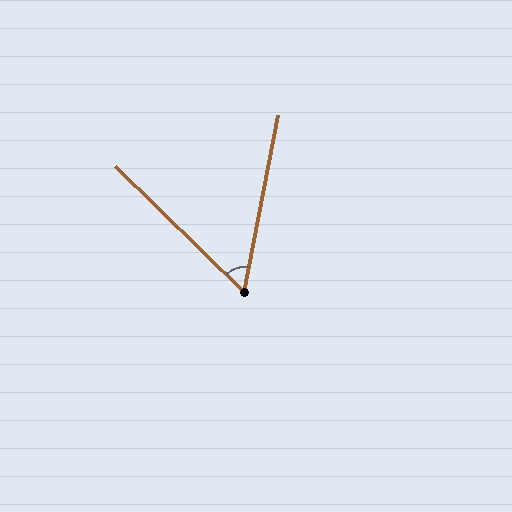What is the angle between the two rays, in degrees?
Approximately 56 degrees.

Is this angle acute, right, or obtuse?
It is acute.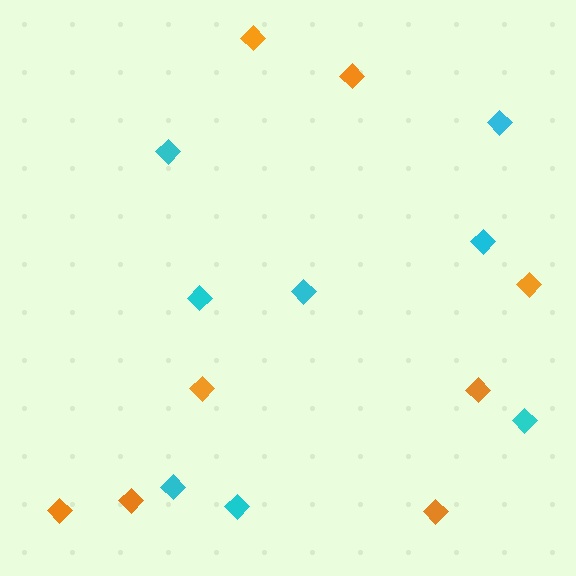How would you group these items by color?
There are 2 groups: one group of cyan diamonds (8) and one group of orange diamonds (8).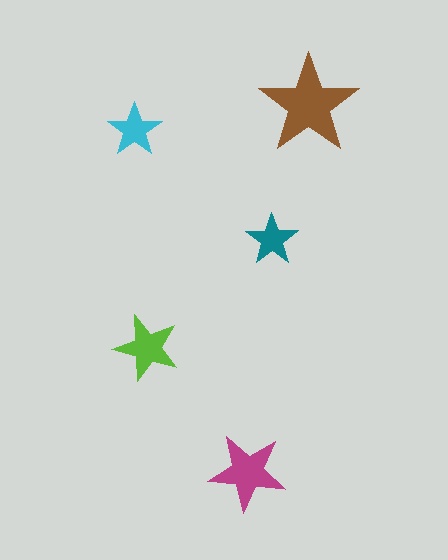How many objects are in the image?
There are 5 objects in the image.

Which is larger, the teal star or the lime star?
The lime one.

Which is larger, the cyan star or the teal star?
The cyan one.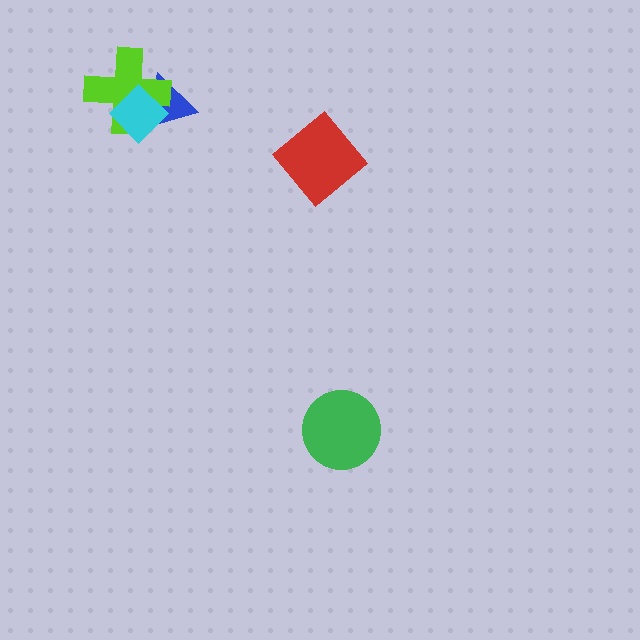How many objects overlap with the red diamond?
0 objects overlap with the red diamond.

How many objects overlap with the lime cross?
2 objects overlap with the lime cross.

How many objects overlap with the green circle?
0 objects overlap with the green circle.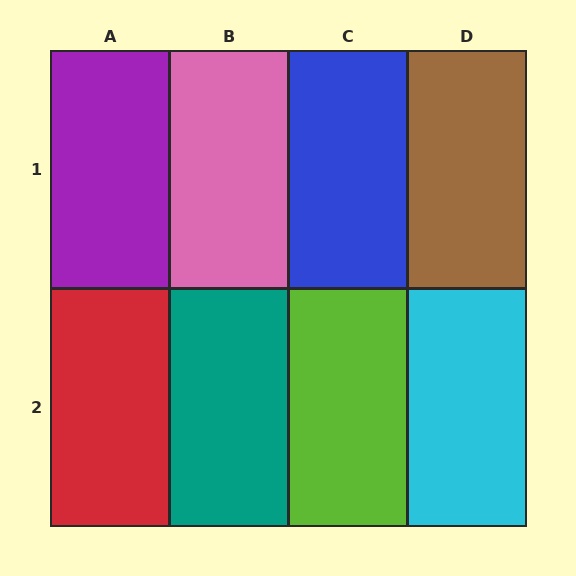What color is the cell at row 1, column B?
Pink.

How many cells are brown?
1 cell is brown.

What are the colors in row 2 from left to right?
Red, teal, lime, cyan.